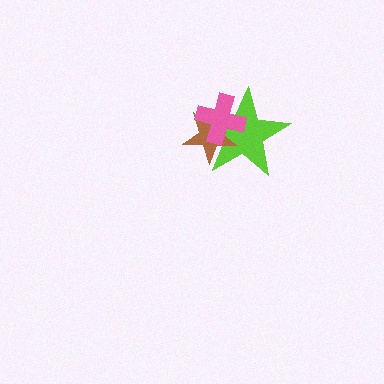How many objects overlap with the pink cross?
2 objects overlap with the pink cross.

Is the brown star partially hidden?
Yes, it is partially covered by another shape.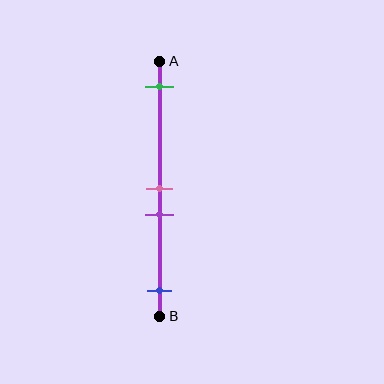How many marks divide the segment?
There are 4 marks dividing the segment.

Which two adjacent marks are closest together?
The pink and purple marks are the closest adjacent pair.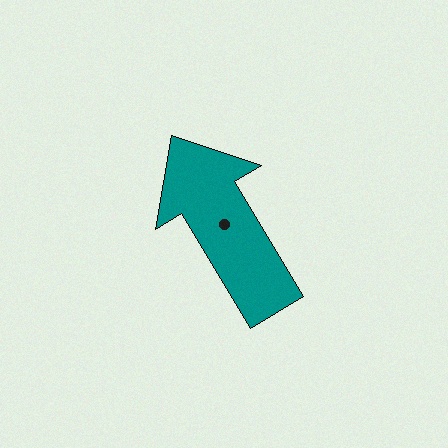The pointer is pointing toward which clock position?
Roughly 11 o'clock.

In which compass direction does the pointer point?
Northwest.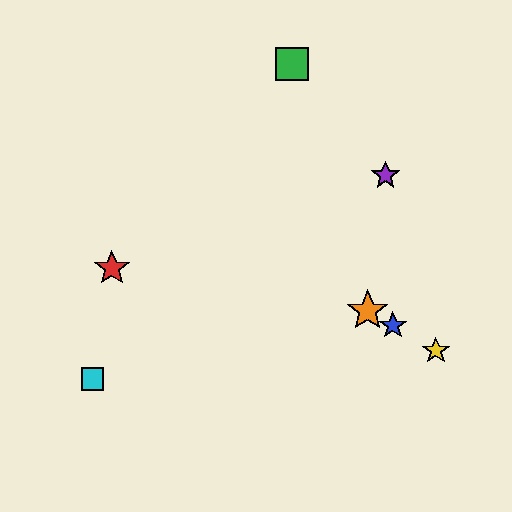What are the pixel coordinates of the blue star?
The blue star is at (393, 326).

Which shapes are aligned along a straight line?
The blue star, the yellow star, the orange star are aligned along a straight line.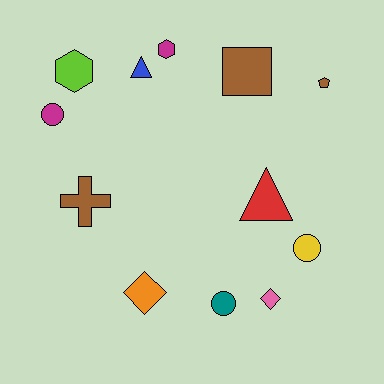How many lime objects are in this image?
There is 1 lime object.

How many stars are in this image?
There are no stars.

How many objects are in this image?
There are 12 objects.